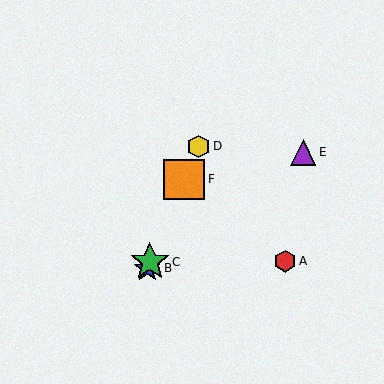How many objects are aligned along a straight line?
4 objects (B, C, D, F) are aligned along a straight line.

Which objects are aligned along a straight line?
Objects B, C, D, F are aligned along a straight line.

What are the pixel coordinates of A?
Object A is at (285, 261).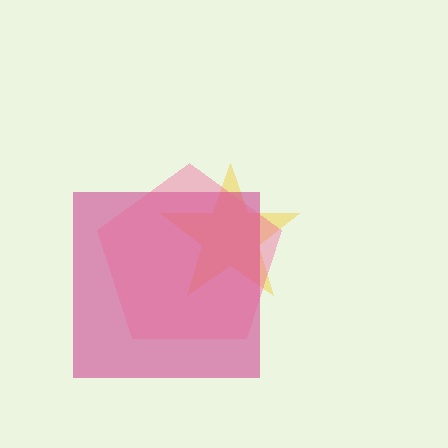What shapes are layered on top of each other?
The layered shapes are: a yellow star, a magenta square, a pink pentagon.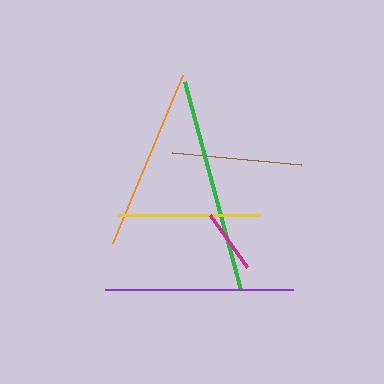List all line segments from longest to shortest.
From longest to shortest: green, purple, orange, yellow, brown, magenta.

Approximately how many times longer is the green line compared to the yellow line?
The green line is approximately 1.5 times the length of the yellow line.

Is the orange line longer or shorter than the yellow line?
The orange line is longer than the yellow line.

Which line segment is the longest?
The green line is the longest at approximately 216 pixels.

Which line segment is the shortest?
The magenta line is the shortest at approximately 63 pixels.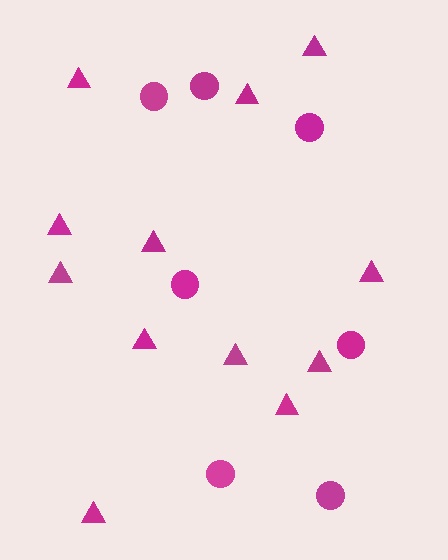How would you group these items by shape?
There are 2 groups: one group of circles (7) and one group of triangles (12).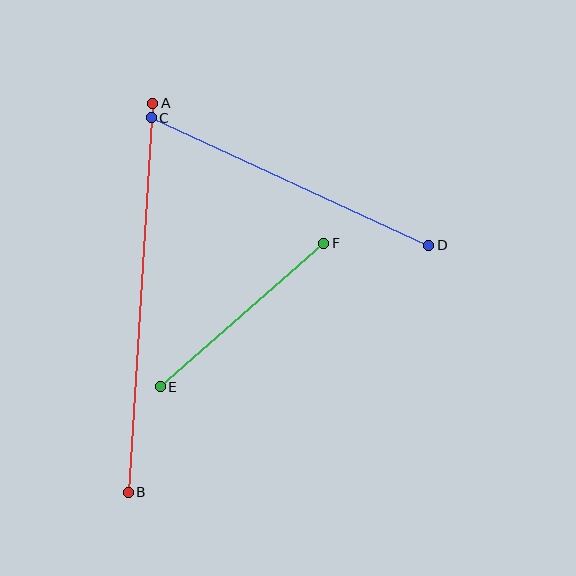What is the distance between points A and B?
The distance is approximately 390 pixels.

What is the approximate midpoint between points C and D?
The midpoint is at approximately (290, 182) pixels.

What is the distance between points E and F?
The distance is approximately 218 pixels.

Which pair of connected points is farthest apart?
Points A and B are farthest apart.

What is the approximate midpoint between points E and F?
The midpoint is at approximately (242, 315) pixels.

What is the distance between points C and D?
The distance is approximately 305 pixels.